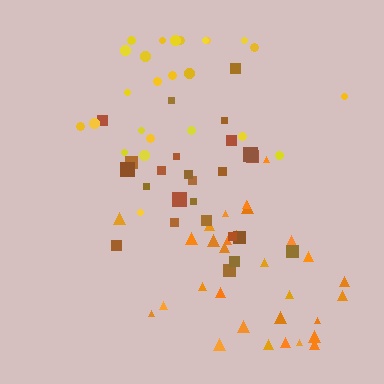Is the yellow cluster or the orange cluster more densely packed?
Orange.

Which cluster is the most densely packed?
Brown.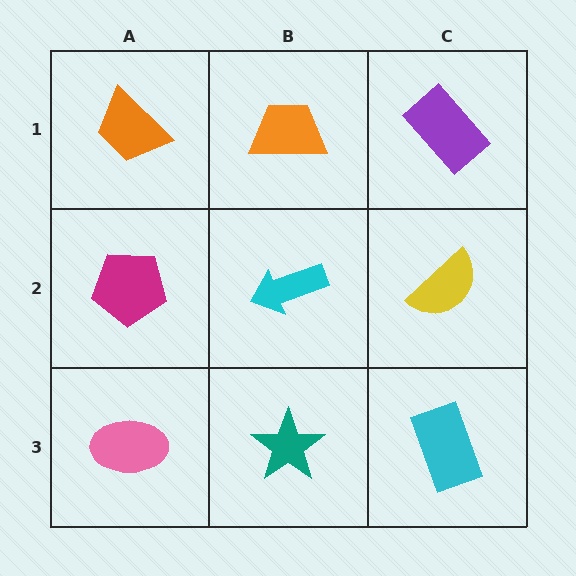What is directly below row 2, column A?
A pink ellipse.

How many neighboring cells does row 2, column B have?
4.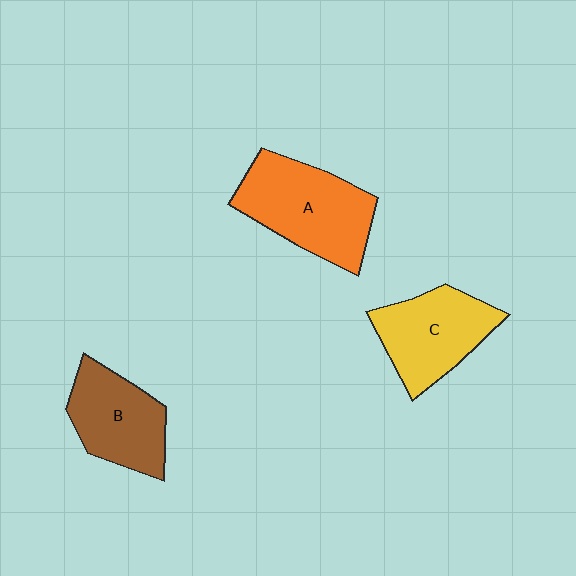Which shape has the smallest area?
Shape B (brown).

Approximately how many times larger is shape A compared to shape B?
Approximately 1.3 times.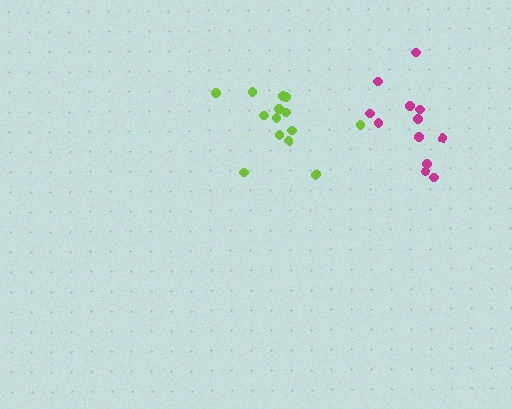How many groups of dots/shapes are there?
There are 2 groups.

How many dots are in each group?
Group 1: 14 dots, Group 2: 13 dots (27 total).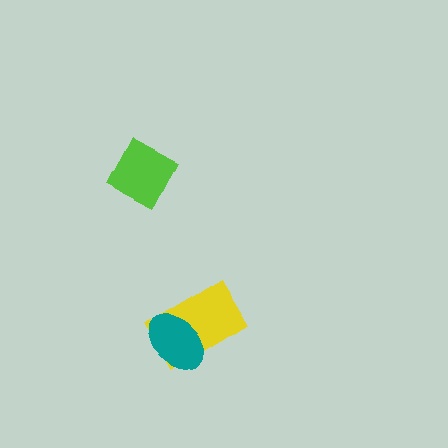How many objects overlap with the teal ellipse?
1 object overlaps with the teal ellipse.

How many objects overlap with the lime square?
0 objects overlap with the lime square.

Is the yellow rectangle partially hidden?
Yes, it is partially covered by another shape.